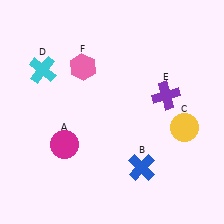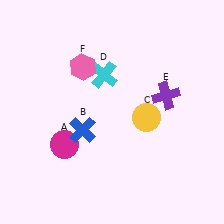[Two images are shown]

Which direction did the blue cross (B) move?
The blue cross (B) moved left.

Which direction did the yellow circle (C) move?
The yellow circle (C) moved left.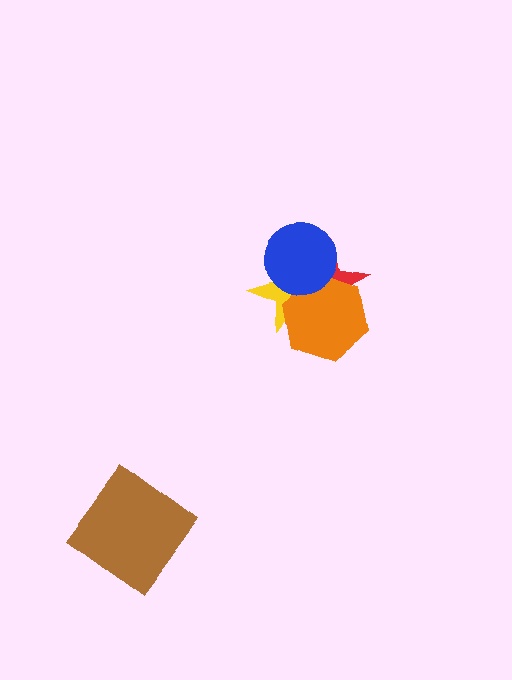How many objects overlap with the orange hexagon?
3 objects overlap with the orange hexagon.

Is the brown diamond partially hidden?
No, no other shape covers it.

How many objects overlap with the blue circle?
3 objects overlap with the blue circle.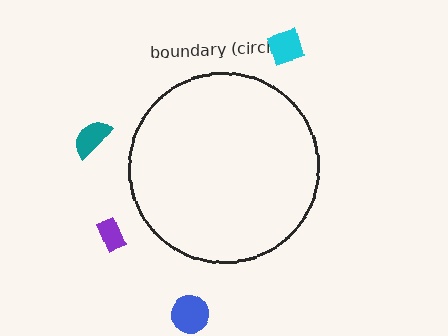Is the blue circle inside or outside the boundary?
Outside.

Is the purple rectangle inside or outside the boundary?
Outside.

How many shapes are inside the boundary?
0 inside, 4 outside.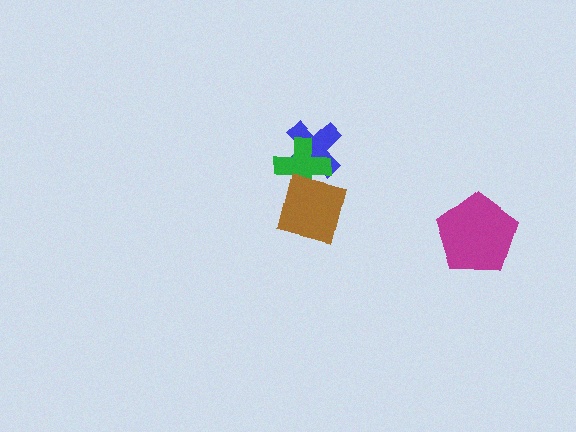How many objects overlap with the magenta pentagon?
0 objects overlap with the magenta pentagon.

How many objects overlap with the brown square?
2 objects overlap with the brown square.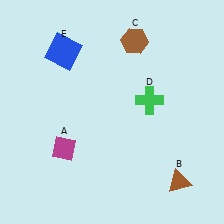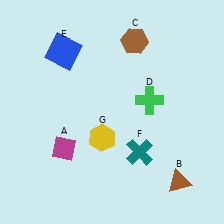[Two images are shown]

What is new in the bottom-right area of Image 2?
A teal cross (F) was added in the bottom-right area of Image 2.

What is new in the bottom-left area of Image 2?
A yellow hexagon (G) was added in the bottom-left area of Image 2.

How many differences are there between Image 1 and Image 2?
There are 2 differences between the two images.